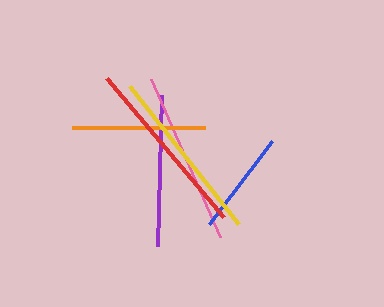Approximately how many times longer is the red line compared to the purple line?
The red line is approximately 1.2 times the length of the purple line.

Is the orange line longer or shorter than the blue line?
The orange line is longer than the blue line.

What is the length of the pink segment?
The pink segment is approximately 172 pixels long.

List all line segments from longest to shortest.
From longest to shortest: red, yellow, pink, purple, orange, blue.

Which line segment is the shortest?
The blue line is the shortest at approximately 104 pixels.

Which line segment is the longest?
The red line is the longest at approximately 182 pixels.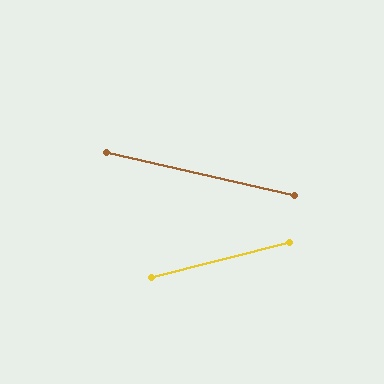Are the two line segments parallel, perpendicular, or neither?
Neither parallel nor perpendicular — they differ by about 27°.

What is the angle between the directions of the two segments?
Approximately 27 degrees.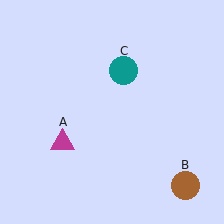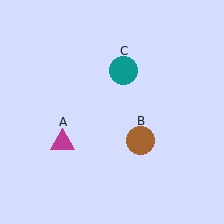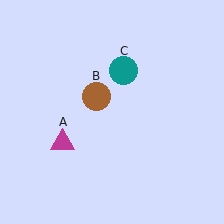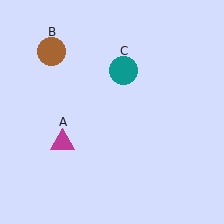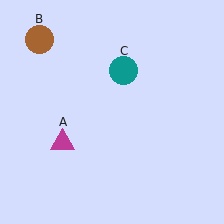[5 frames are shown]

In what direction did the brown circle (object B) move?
The brown circle (object B) moved up and to the left.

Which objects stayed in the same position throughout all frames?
Magenta triangle (object A) and teal circle (object C) remained stationary.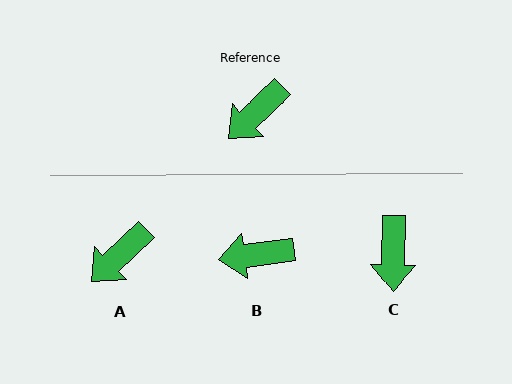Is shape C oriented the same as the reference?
No, it is off by about 45 degrees.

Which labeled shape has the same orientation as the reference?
A.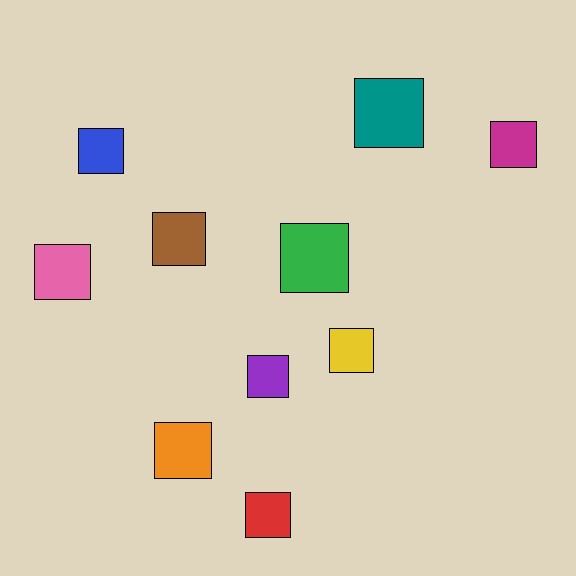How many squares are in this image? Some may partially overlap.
There are 10 squares.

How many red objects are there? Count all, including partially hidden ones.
There is 1 red object.